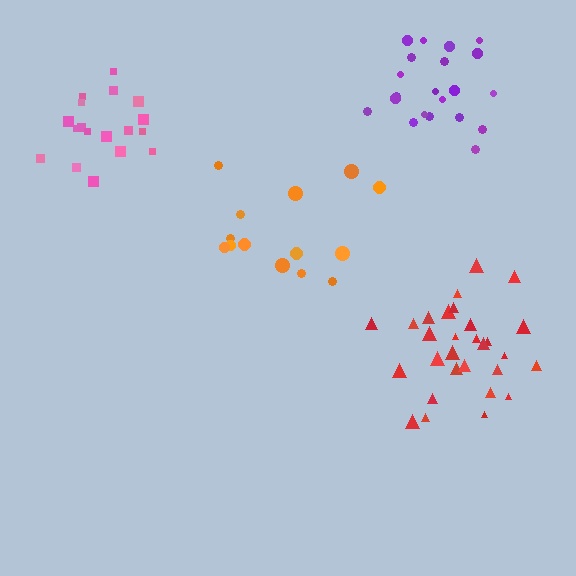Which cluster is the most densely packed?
Pink.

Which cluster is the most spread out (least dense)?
Orange.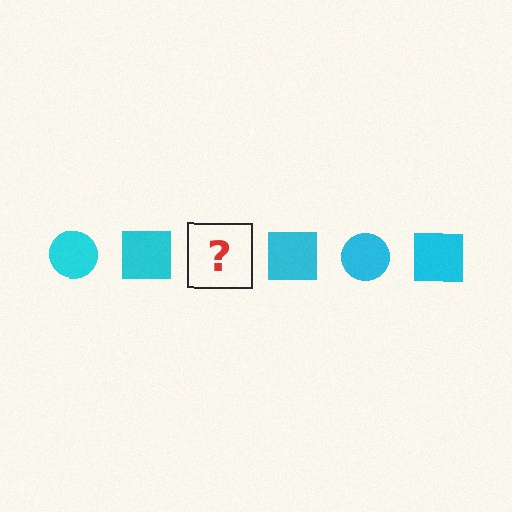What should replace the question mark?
The question mark should be replaced with a cyan circle.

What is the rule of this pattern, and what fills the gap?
The rule is that the pattern cycles through circle, square shapes in cyan. The gap should be filled with a cyan circle.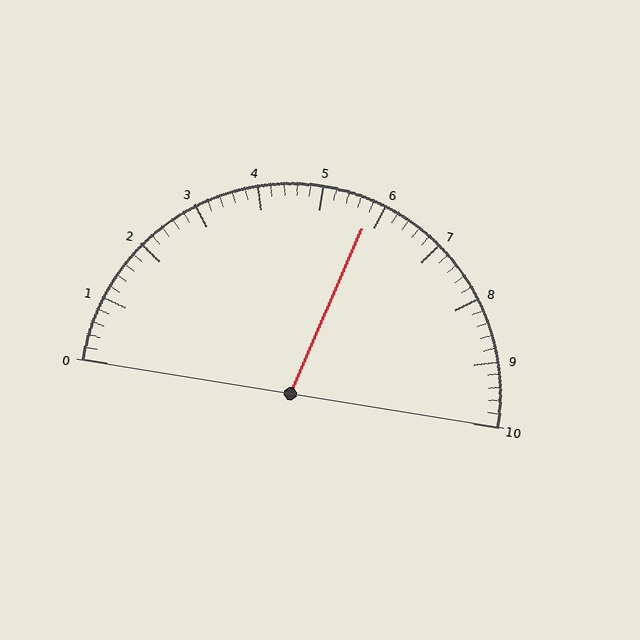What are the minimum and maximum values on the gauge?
The gauge ranges from 0 to 10.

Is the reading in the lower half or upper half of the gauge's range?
The reading is in the upper half of the range (0 to 10).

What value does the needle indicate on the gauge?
The needle indicates approximately 5.8.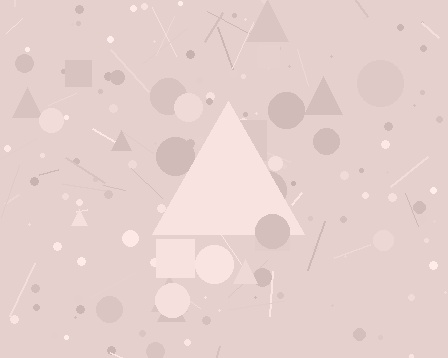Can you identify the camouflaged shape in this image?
The camouflaged shape is a triangle.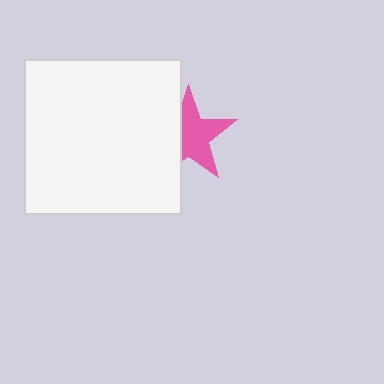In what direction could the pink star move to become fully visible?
The pink star could move right. That would shift it out from behind the white rectangle entirely.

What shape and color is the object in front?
The object in front is a white rectangle.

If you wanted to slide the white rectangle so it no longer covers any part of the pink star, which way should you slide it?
Slide it left — that is the most direct way to separate the two shapes.